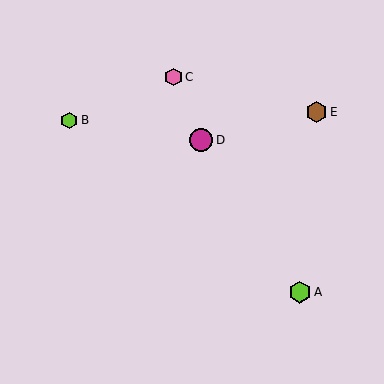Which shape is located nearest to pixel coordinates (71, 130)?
The lime hexagon (labeled B) at (69, 121) is nearest to that location.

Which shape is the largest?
The magenta circle (labeled D) is the largest.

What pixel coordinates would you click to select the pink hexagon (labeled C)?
Click at (173, 77) to select the pink hexagon C.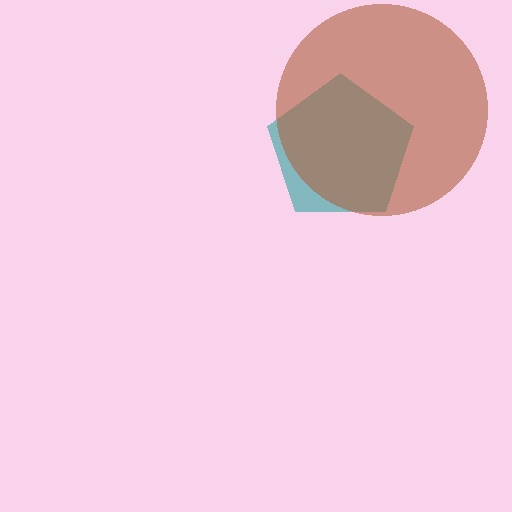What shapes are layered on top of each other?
The layered shapes are: a teal pentagon, a brown circle.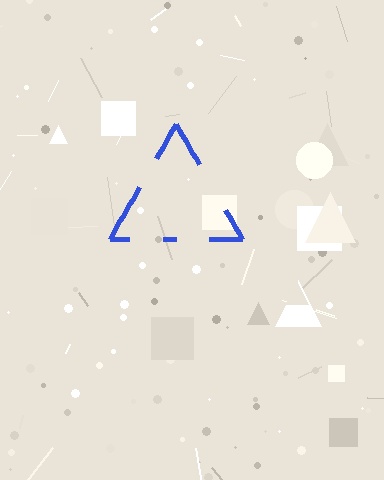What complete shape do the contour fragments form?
The contour fragments form a triangle.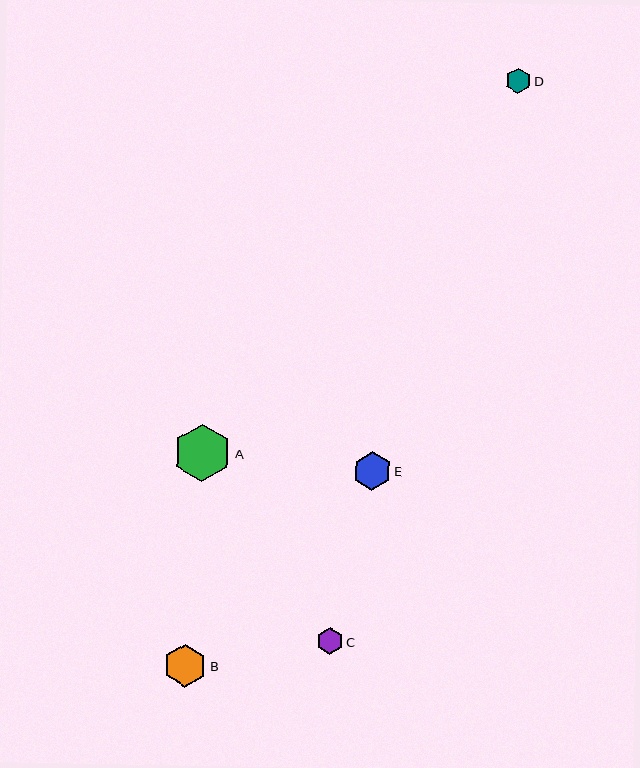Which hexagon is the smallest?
Hexagon D is the smallest with a size of approximately 26 pixels.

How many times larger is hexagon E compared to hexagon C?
Hexagon E is approximately 1.5 times the size of hexagon C.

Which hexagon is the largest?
Hexagon A is the largest with a size of approximately 58 pixels.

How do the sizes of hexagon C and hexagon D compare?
Hexagon C and hexagon D are approximately the same size.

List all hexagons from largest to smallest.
From largest to smallest: A, B, E, C, D.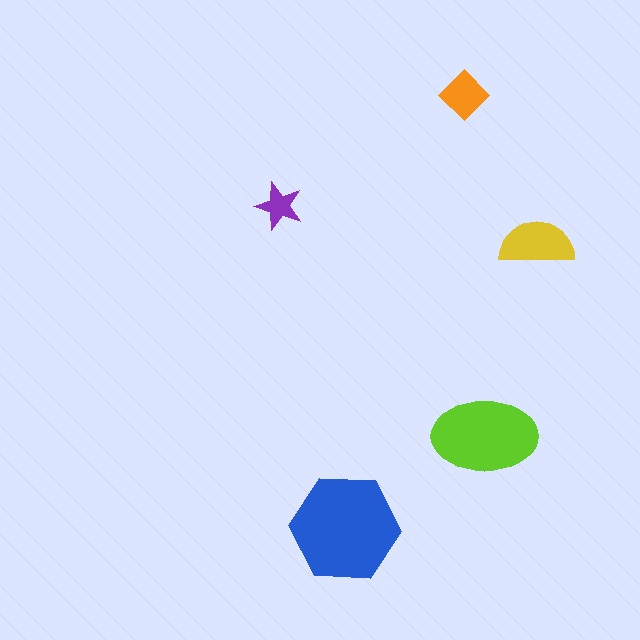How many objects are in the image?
There are 5 objects in the image.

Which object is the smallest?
The purple star.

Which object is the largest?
The blue hexagon.